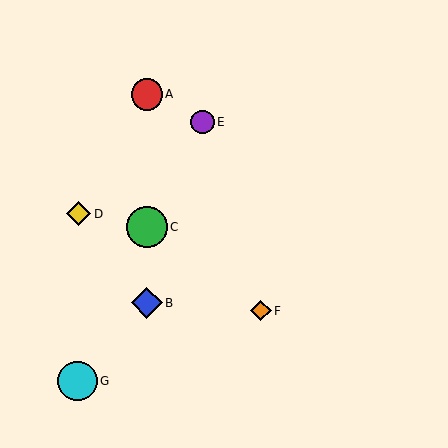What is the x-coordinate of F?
Object F is at x≈261.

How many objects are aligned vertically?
3 objects (A, B, C) are aligned vertically.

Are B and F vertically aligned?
No, B is at x≈147 and F is at x≈261.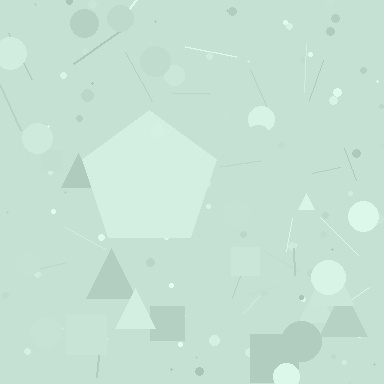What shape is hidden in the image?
A pentagon is hidden in the image.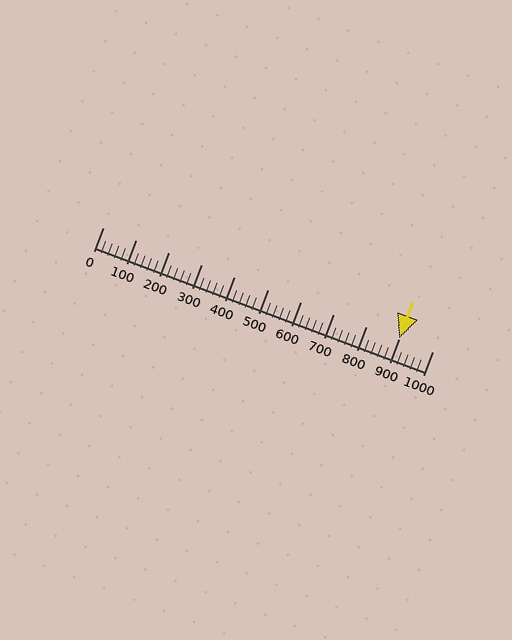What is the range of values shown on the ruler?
The ruler shows values from 0 to 1000.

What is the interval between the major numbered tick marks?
The major tick marks are spaced 100 units apart.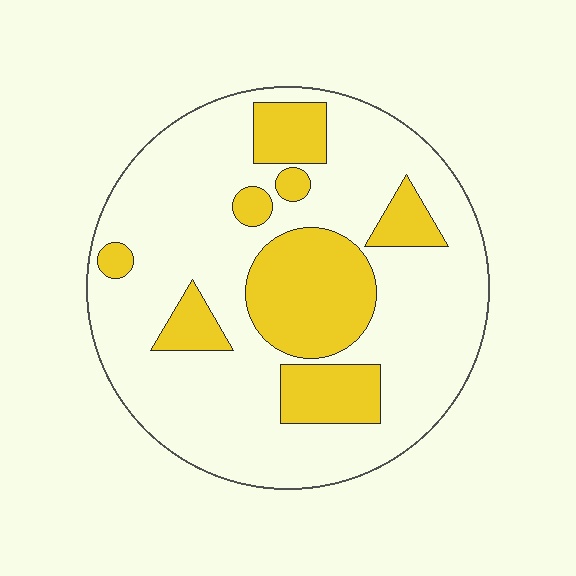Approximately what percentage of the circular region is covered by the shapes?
Approximately 25%.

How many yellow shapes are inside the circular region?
8.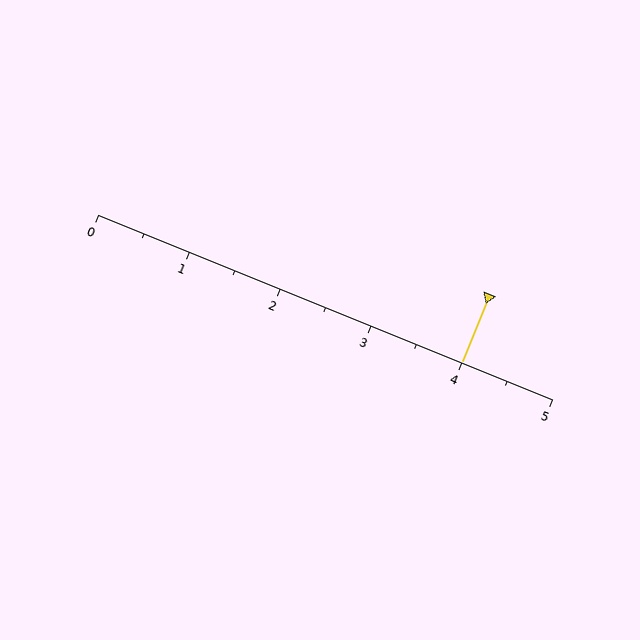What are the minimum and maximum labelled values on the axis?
The axis runs from 0 to 5.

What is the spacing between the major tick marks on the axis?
The major ticks are spaced 1 apart.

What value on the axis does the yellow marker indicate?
The marker indicates approximately 4.